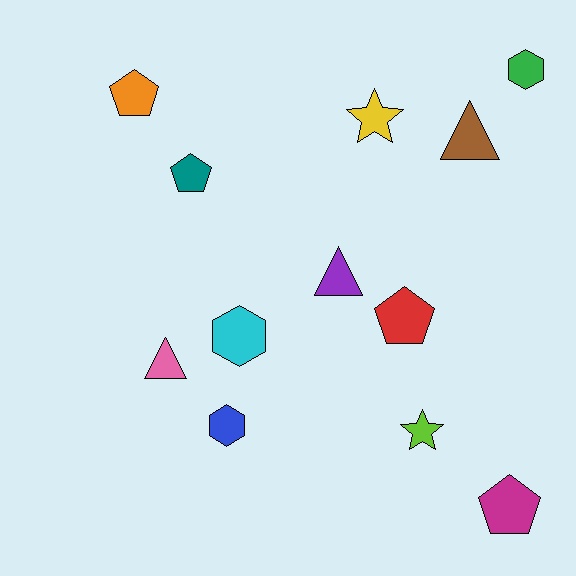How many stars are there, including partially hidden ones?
There are 2 stars.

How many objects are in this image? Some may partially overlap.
There are 12 objects.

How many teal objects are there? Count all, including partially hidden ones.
There is 1 teal object.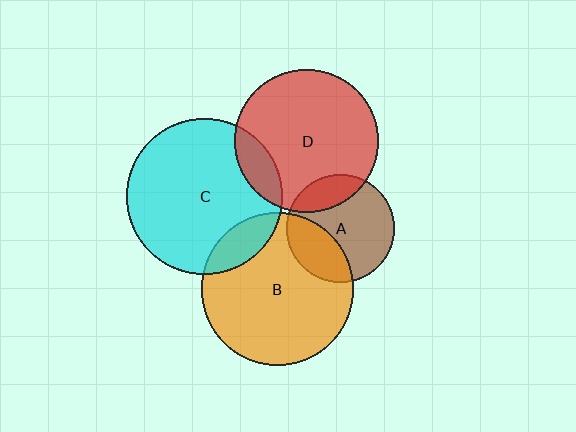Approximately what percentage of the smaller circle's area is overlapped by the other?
Approximately 15%.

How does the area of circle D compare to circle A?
Approximately 1.8 times.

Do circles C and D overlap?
Yes.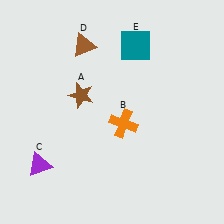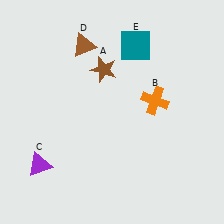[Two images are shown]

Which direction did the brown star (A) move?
The brown star (A) moved up.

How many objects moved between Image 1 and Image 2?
2 objects moved between the two images.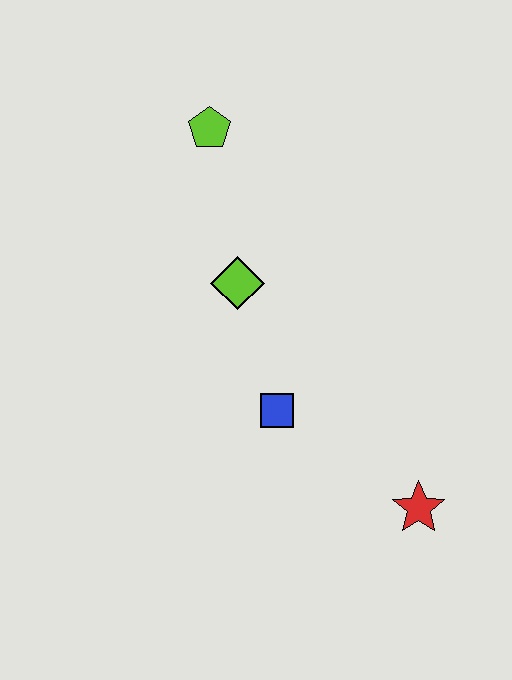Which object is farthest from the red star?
The lime pentagon is farthest from the red star.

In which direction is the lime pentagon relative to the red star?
The lime pentagon is above the red star.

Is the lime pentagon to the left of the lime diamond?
Yes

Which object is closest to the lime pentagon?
The lime diamond is closest to the lime pentagon.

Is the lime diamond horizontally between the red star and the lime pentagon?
Yes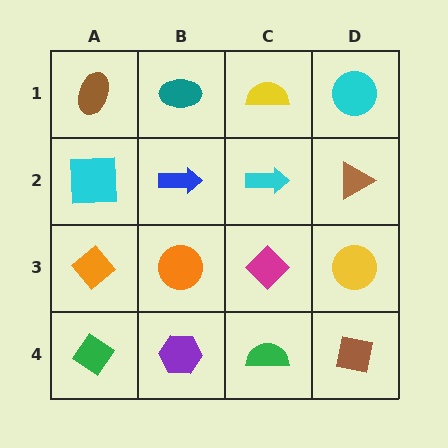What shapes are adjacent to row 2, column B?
A teal ellipse (row 1, column B), an orange circle (row 3, column B), a cyan square (row 2, column A), a cyan arrow (row 2, column C).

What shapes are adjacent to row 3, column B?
A blue arrow (row 2, column B), a purple hexagon (row 4, column B), an orange diamond (row 3, column A), a magenta diamond (row 3, column C).